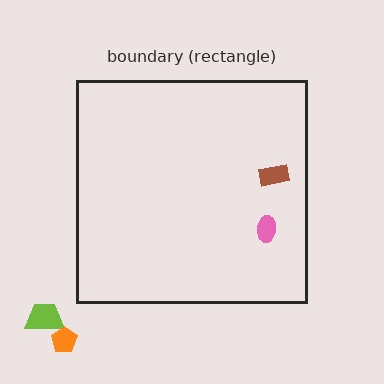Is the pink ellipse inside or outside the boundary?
Inside.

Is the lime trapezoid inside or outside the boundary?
Outside.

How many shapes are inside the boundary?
2 inside, 2 outside.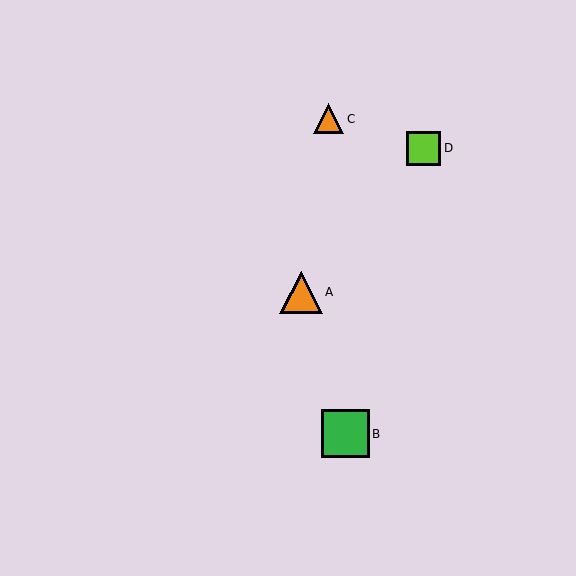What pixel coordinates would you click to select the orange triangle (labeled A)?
Click at (301, 292) to select the orange triangle A.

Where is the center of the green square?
The center of the green square is at (345, 434).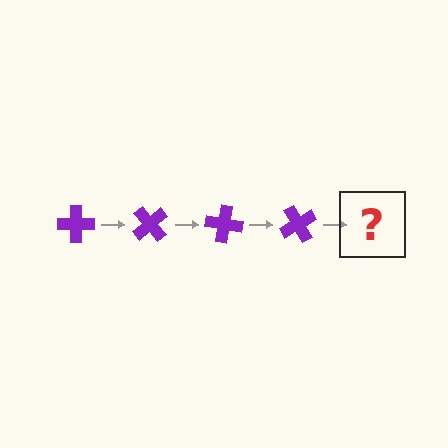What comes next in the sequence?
The next element should be a purple cross rotated 200 degrees.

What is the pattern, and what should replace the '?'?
The pattern is that the cross rotates 50 degrees each step. The '?' should be a purple cross rotated 200 degrees.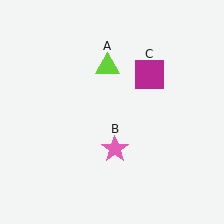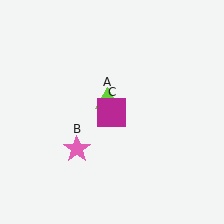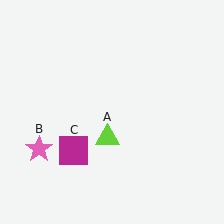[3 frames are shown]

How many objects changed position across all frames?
3 objects changed position: lime triangle (object A), pink star (object B), magenta square (object C).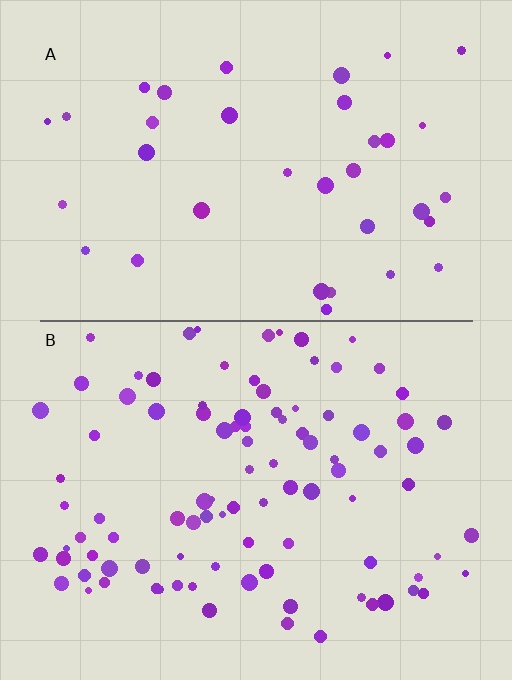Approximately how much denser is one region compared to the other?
Approximately 2.6× — region B over region A.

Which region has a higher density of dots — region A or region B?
B (the bottom).